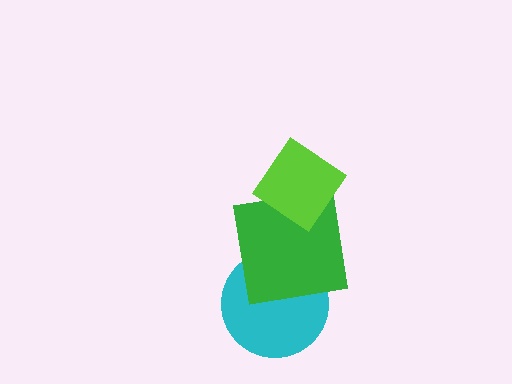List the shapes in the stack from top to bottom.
From top to bottom: the lime diamond, the green square, the cyan circle.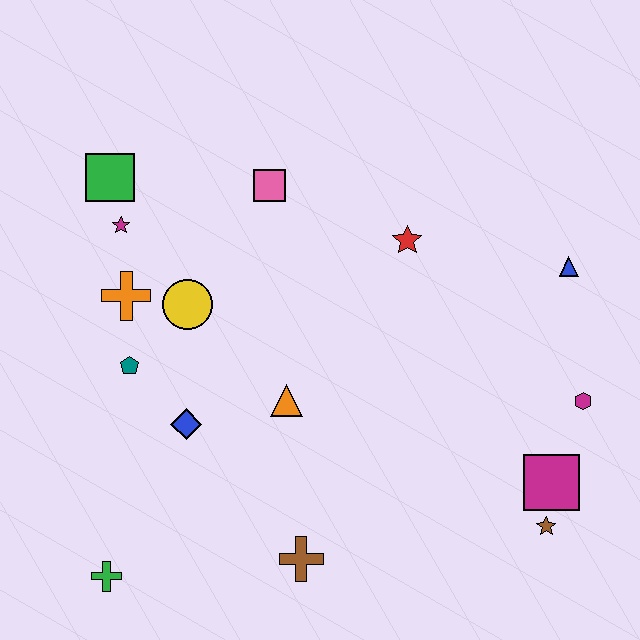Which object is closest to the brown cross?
The orange triangle is closest to the brown cross.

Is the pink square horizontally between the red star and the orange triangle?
No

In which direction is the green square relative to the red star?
The green square is to the left of the red star.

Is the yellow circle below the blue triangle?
Yes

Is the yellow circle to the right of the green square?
Yes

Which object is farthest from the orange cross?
The brown star is farthest from the orange cross.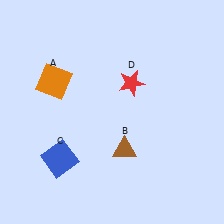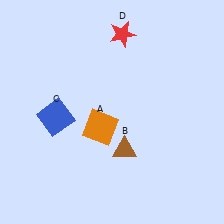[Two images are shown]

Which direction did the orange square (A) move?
The orange square (A) moved right.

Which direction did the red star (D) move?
The red star (D) moved up.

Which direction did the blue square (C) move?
The blue square (C) moved up.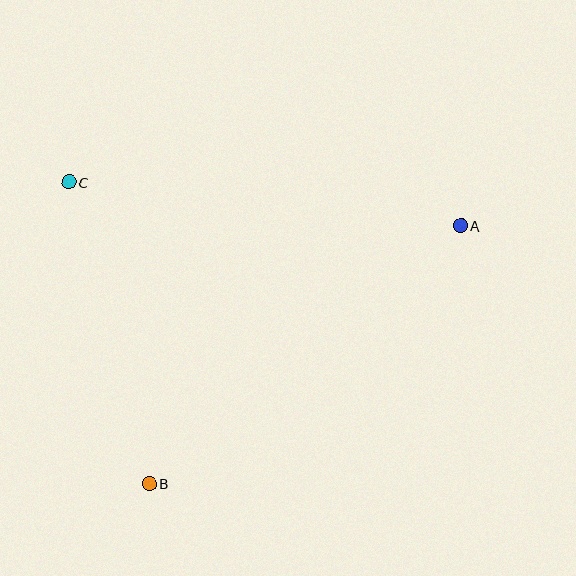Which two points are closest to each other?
Points B and C are closest to each other.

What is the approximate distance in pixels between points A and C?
The distance between A and C is approximately 394 pixels.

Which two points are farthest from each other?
Points A and B are farthest from each other.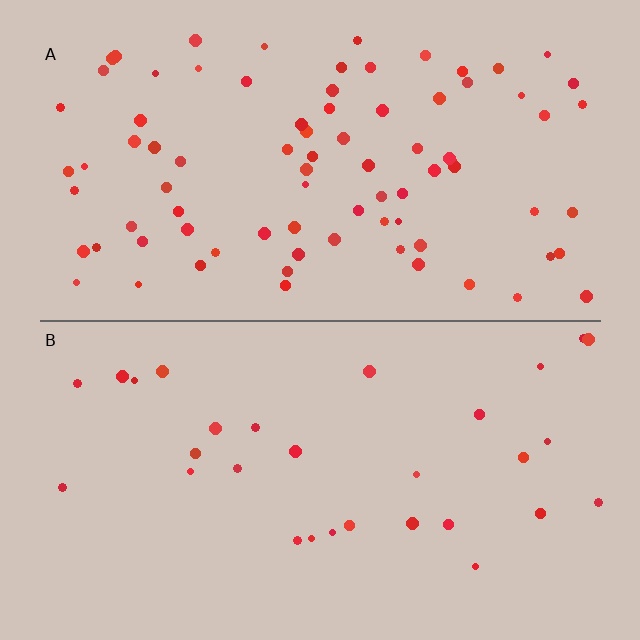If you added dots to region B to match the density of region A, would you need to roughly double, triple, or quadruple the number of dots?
Approximately triple.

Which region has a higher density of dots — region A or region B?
A (the top).